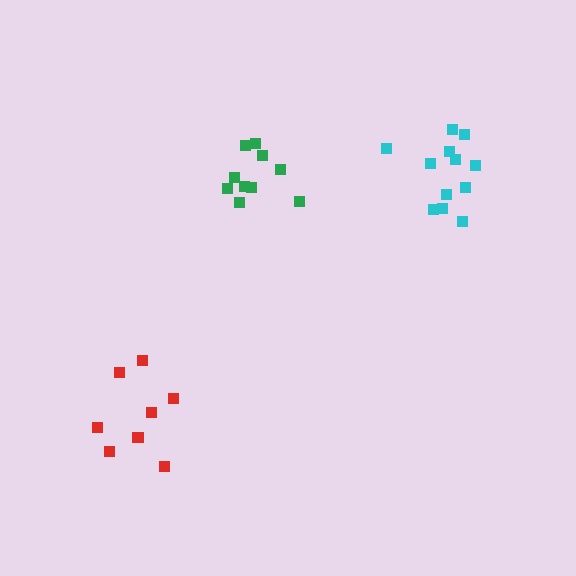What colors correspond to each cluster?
The clusters are colored: green, cyan, red.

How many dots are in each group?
Group 1: 10 dots, Group 2: 12 dots, Group 3: 8 dots (30 total).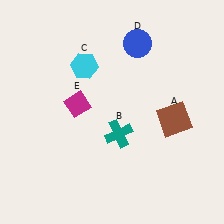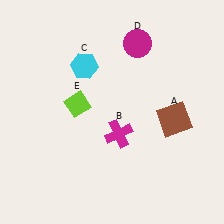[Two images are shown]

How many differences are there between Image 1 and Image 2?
There are 3 differences between the two images.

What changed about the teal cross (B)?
In Image 1, B is teal. In Image 2, it changed to magenta.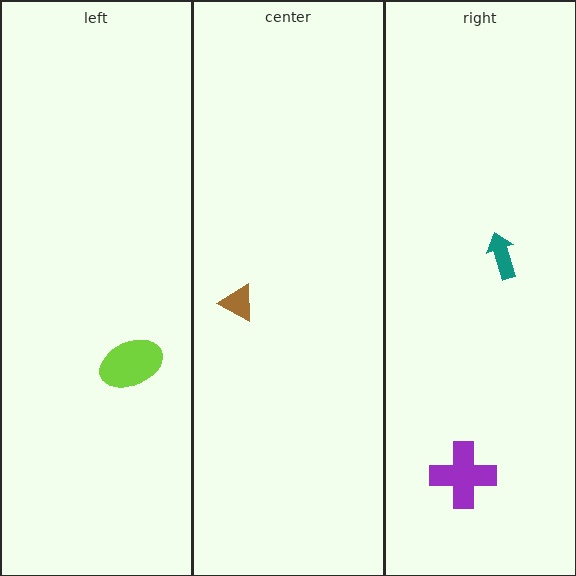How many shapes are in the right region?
2.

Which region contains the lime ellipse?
The left region.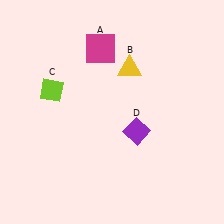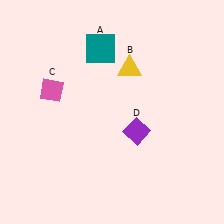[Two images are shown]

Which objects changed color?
A changed from magenta to teal. C changed from lime to pink.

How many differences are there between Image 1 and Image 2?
There are 2 differences between the two images.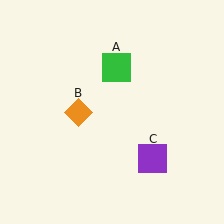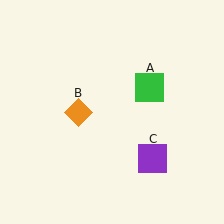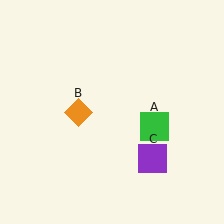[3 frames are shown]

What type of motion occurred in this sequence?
The green square (object A) rotated clockwise around the center of the scene.